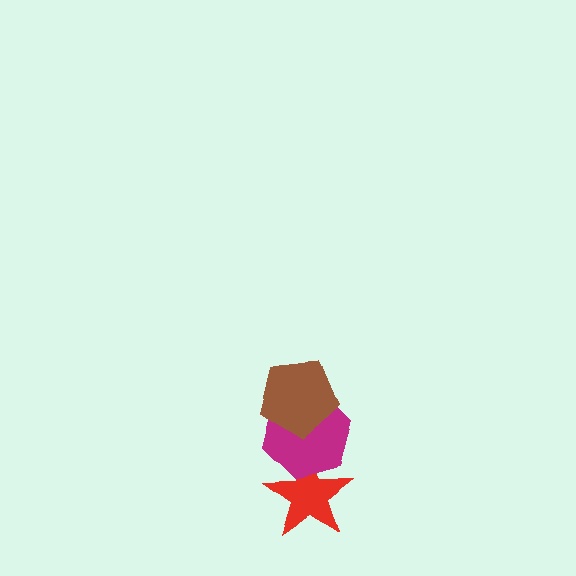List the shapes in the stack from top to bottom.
From top to bottom: the brown pentagon, the magenta hexagon, the red star.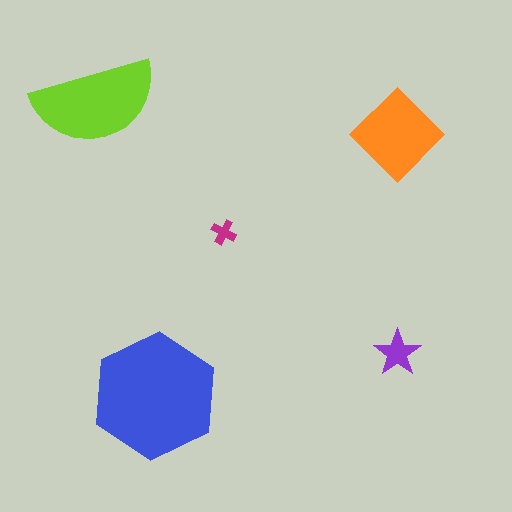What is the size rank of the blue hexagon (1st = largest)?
1st.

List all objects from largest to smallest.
The blue hexagon, the lime semicircle, the orange diamond, the purple star, the magenta cross.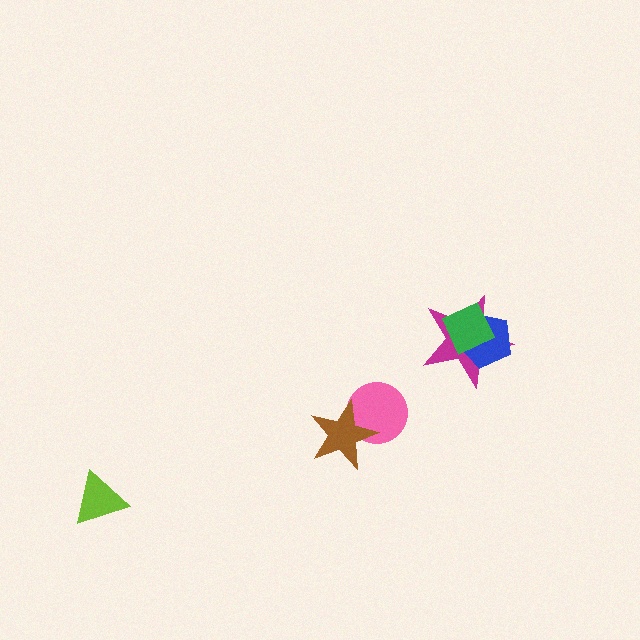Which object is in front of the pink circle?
The brown star is in front of the pink circle.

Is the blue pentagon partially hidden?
Yes, it is partially covered by another shape.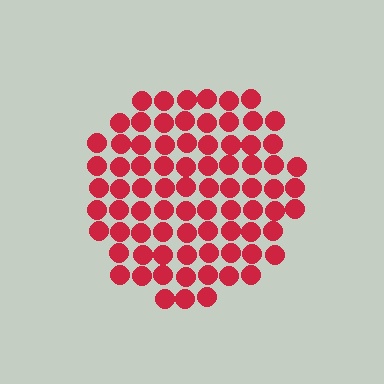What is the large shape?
The large shape is a circle.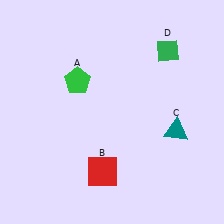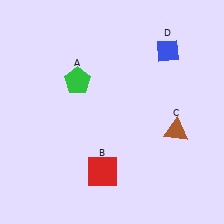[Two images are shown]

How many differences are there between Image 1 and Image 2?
There are 2 differences between the two images.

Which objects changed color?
C changed from teal to brown. D changed from green to blue.